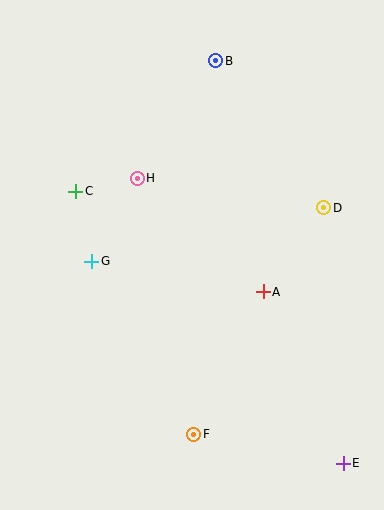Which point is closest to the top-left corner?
Point C is closest to the top-left corner.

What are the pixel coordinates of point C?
Point C is at (76, 191).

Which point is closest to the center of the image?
Point A at (263, 292) is closest to the center.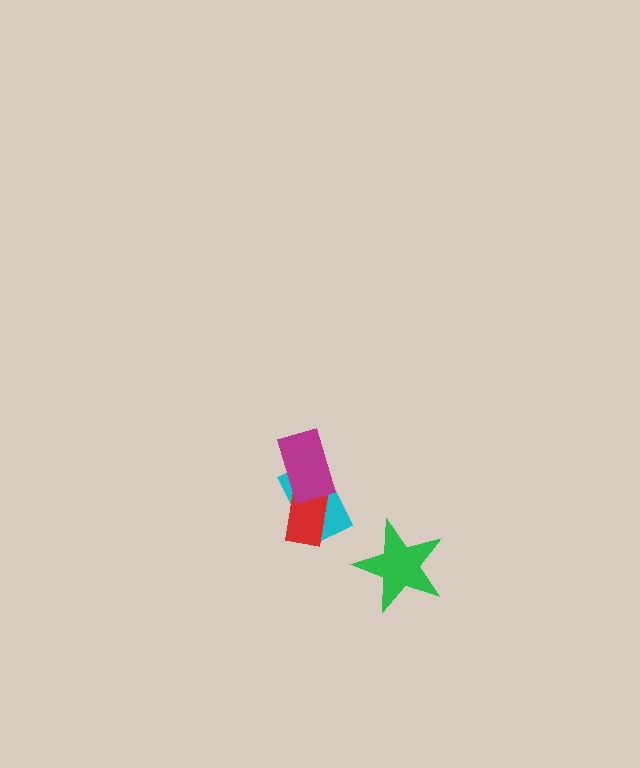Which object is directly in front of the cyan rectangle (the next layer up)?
The red rectangle is directly in front of the cyan rectangle.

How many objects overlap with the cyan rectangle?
2 objects overlap with the cyan rectangle.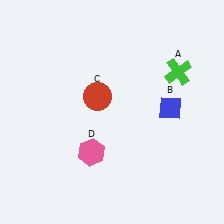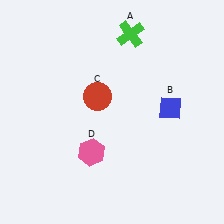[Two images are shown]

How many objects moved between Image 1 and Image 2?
1 object moved between the two images.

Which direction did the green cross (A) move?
The green cross (A) moved left.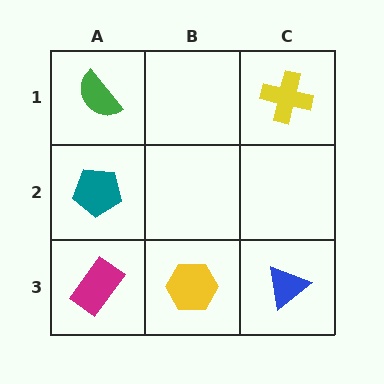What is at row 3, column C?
A blue triangle.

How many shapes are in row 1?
2 shapes.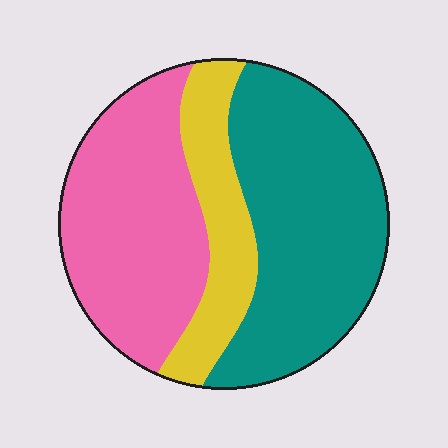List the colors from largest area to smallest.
From largest to smallest: teal, pink, yellow.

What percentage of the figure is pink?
Pink takes up about three eighths (3/8) of the figure.